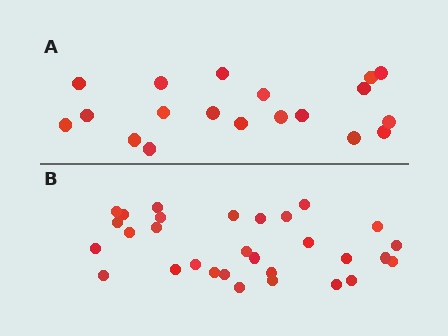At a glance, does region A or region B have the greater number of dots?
Region B (the bottom region) has more dots.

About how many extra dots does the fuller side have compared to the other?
Region B has roughly 12 or so more dots than region A.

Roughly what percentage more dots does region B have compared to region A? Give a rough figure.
About 60% more.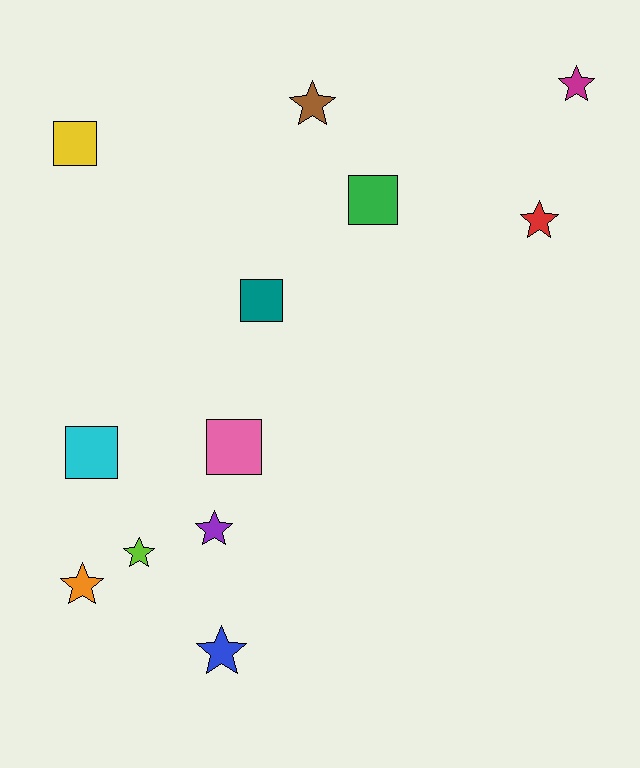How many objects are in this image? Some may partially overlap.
There are 12 objects.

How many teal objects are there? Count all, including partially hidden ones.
There is 1 teal object.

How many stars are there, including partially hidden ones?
There are 7 stars.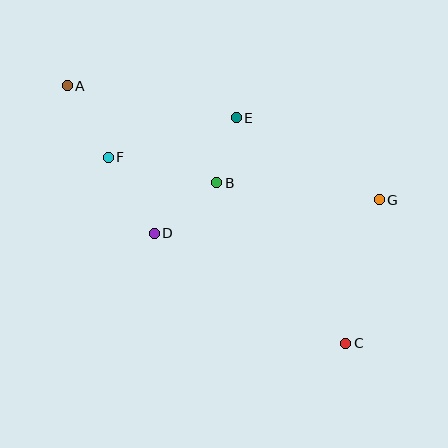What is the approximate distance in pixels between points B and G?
The distance between B and G is approximately 163 pixels.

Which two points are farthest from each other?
Points A and C are farthest from each other.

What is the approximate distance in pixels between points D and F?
The distance between D and F is approximately 89 pixels.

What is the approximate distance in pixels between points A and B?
The distance between A and B is approximately 178 pixels.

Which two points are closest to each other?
Points B and E are closest to each other.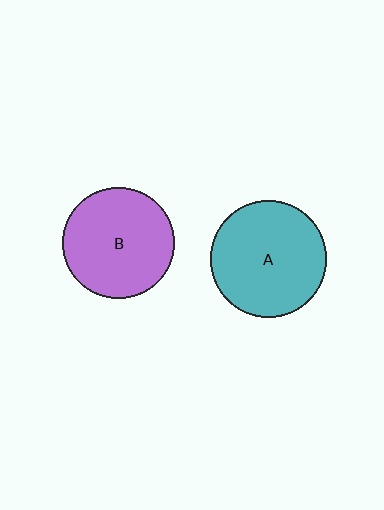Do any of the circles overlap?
No, none of the circles overlap.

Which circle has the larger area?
Circle A (teal).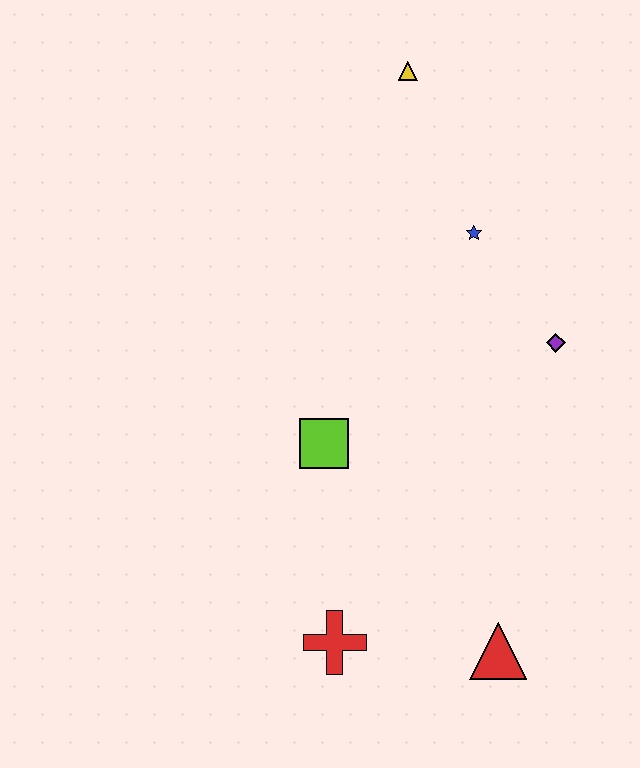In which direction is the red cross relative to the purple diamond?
The red cross is below the purple diamond.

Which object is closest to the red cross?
The red triangle is closest to the red cross.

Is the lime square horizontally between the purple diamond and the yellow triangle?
No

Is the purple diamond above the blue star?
No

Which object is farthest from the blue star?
The red cross is farthest from the blue star.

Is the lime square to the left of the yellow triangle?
Yes